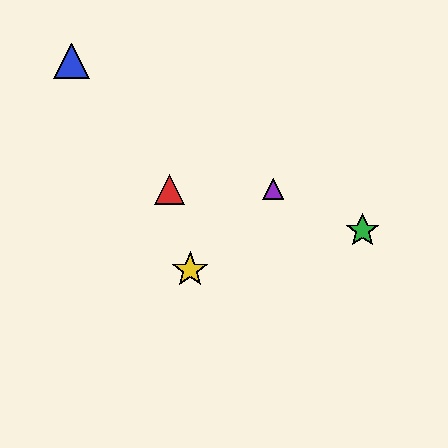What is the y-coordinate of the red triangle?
The red triangle is at y≈189.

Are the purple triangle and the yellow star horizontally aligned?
No, the purple triangle is at y≈189 and the yellow star is at y≈270.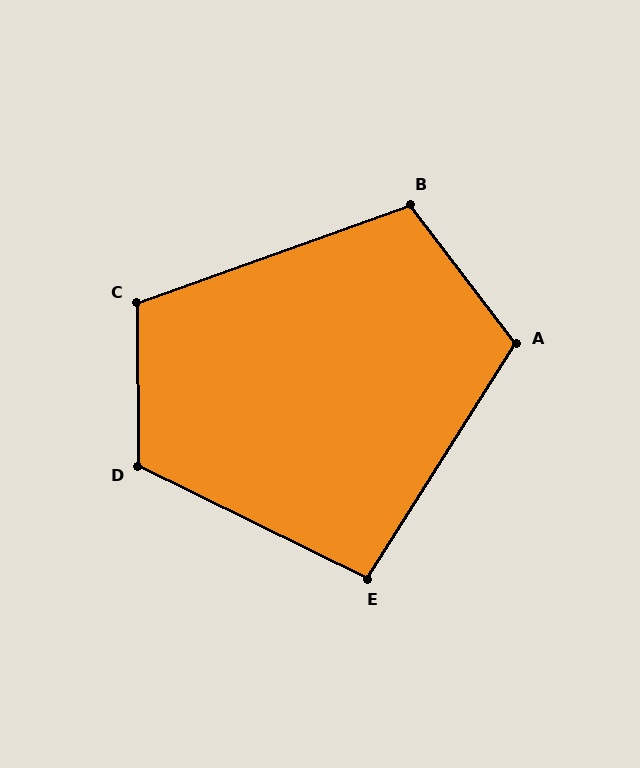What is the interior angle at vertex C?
Approximately 109 degrees (obtuse).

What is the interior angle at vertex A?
Approximately 110 degrees (obtuse).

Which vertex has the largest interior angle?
D, at approximately 116 degrees.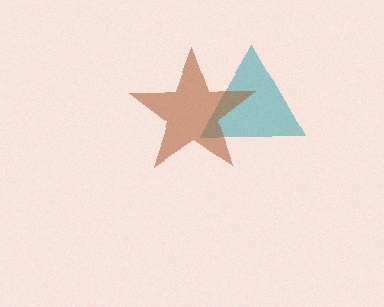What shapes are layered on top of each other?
The layered shapes are: a teal triangle, a brown star.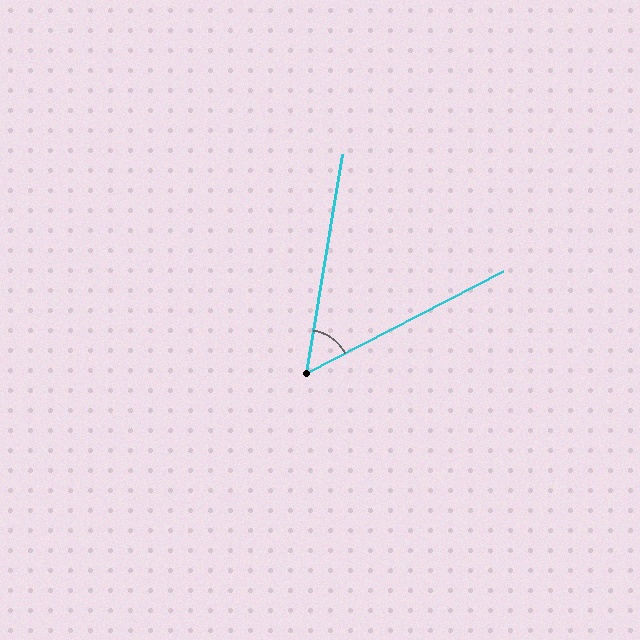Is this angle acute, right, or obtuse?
It is acute.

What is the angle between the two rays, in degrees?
Approximately 53 degrees.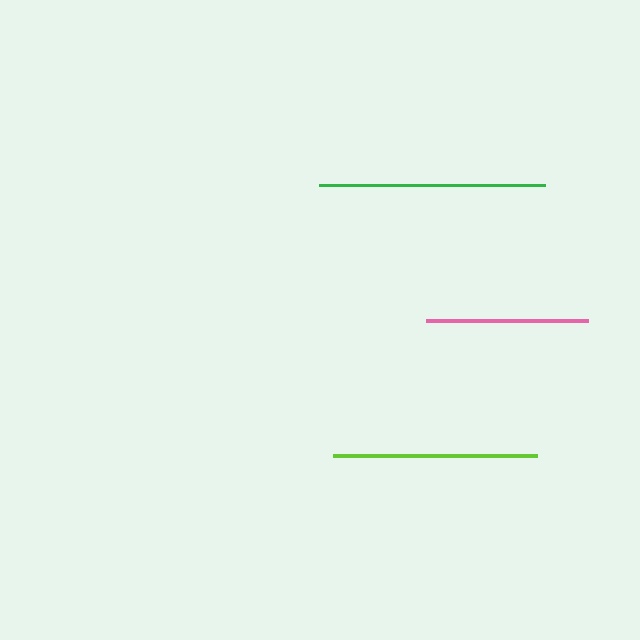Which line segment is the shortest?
The pink line is the shortest at approximately 163 pixels.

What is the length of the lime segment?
The lime segment is approximately 204 pixels long.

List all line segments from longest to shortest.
From longest to shortest: green, lime, pink.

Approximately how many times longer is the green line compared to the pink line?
The green line is approximately 1.4 times the length of the pink line.